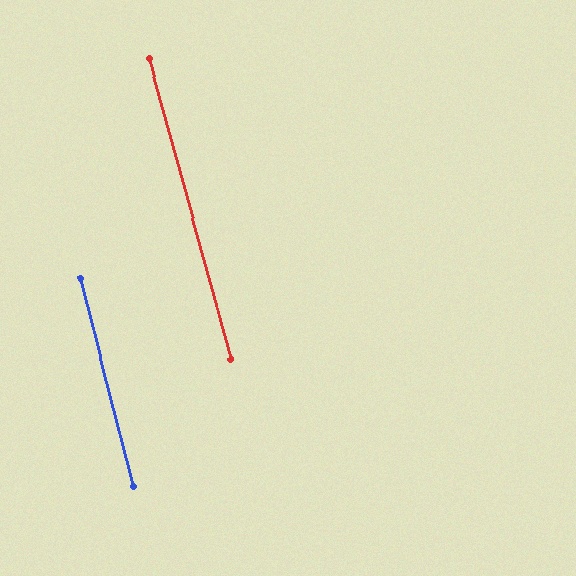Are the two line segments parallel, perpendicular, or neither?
Parallel — their directions differ by only 0.9°.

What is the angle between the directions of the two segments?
Approximately 1 degree.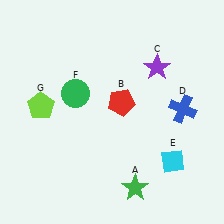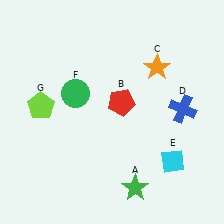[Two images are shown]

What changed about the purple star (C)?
In Image 1, C is purple. In Image 2, it changed to orange.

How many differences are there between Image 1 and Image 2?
There is 1 difference between the two images.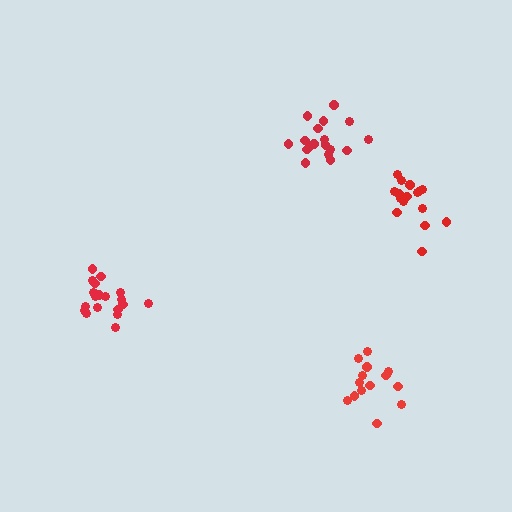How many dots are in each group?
Group 1: 14 dots, Group 2: 19 dots, Group 3: 18 dots, Group 4: 18 dots (69 total).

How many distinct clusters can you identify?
There are 4 distinct clusters.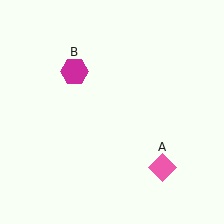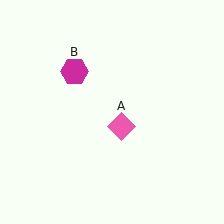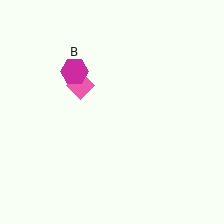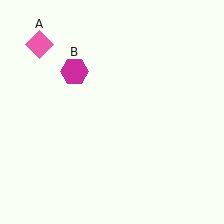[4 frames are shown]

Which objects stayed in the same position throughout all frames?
Magenta hexagon (object B) remained stationary.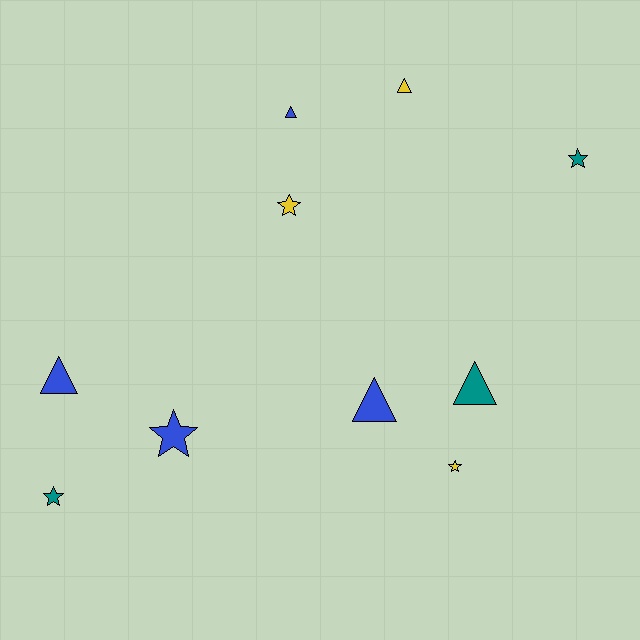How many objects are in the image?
There are 10 objects.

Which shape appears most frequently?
Triangle, with 5 objects.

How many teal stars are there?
There are 2 teal stars.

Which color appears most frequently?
Blue, with 4 objects.